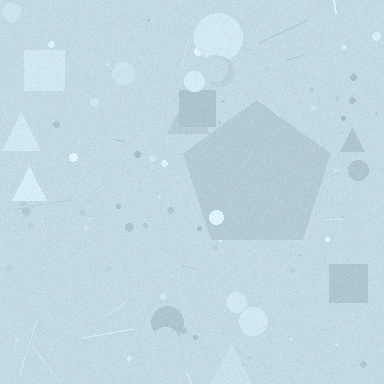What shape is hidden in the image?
A pentagon is hidden in the image.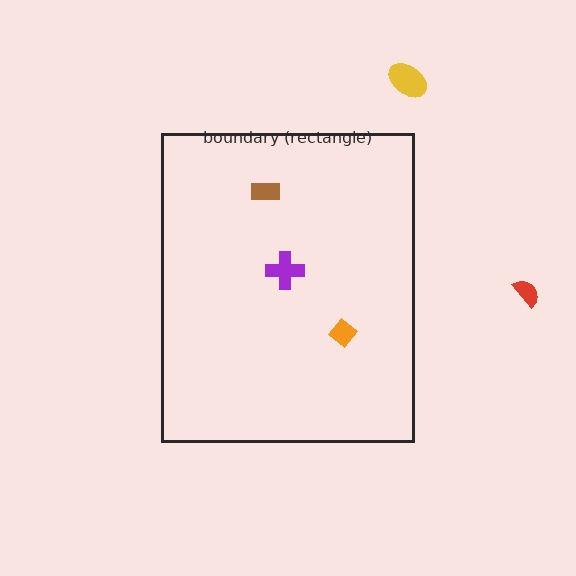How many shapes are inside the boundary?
3 inside, 2 outside.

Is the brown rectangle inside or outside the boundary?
Inside.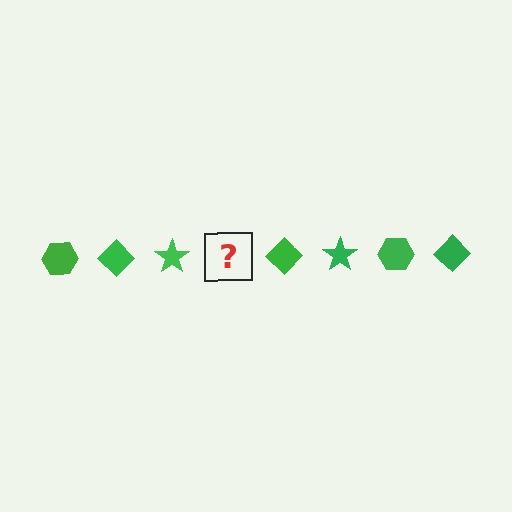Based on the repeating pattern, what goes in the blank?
The blank should be a green hexagon.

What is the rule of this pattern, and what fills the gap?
The rule is that the pattern cycles through hexagon, diamond, star shapes in green. The gap should be filled with a green hexagon.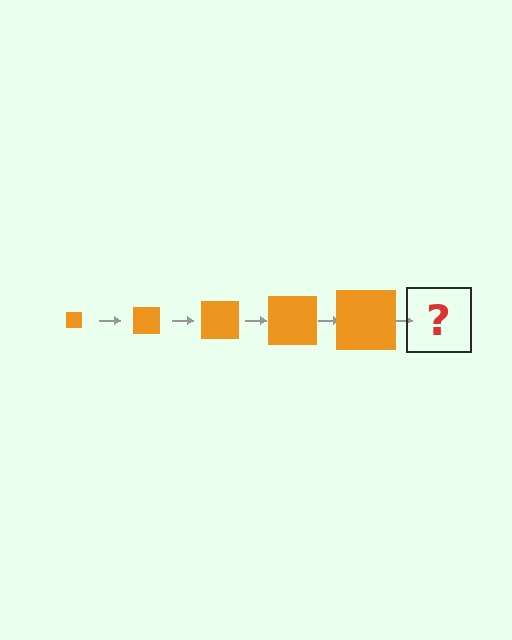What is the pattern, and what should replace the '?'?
The pattern is that the square gets progressively larger each step. The '?' should be an orange square, larger than the previous one.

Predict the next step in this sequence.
The next step is an orange square, larger than the previous one.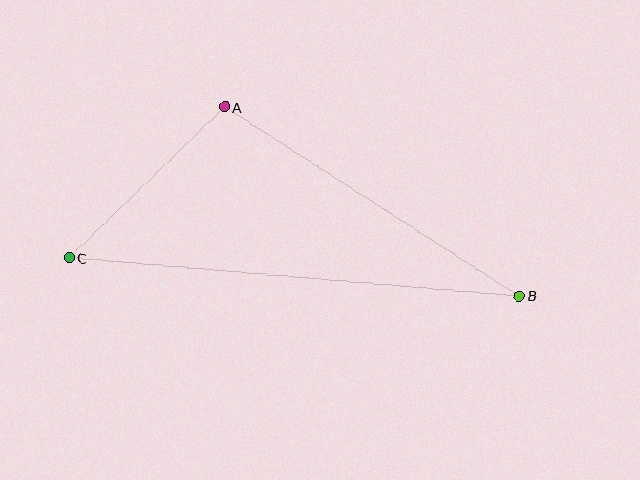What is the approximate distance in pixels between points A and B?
The distance between A and B is approximately 350 pixels.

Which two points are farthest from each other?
Points B and C are farthest from each other.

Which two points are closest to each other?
Points A and C are closest to each other.